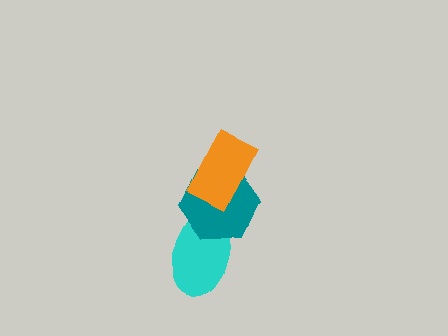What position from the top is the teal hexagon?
The teal hexagon is 2nd from the top.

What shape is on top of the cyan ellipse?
The teal hexagon is on top of the cyan ellipse.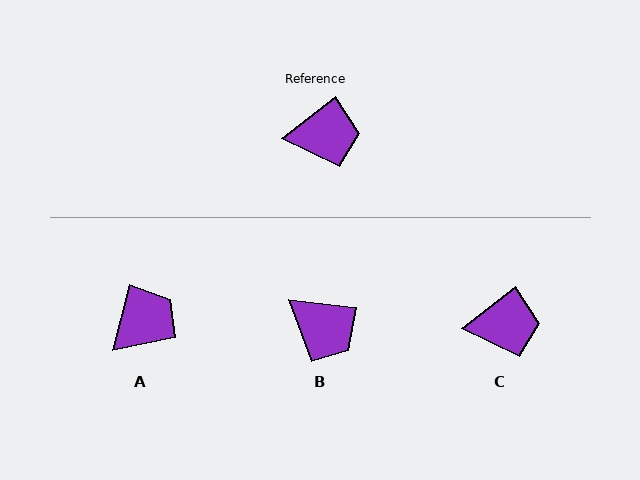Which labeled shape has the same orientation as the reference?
C.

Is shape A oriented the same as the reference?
No, it is off by about 38 degrees.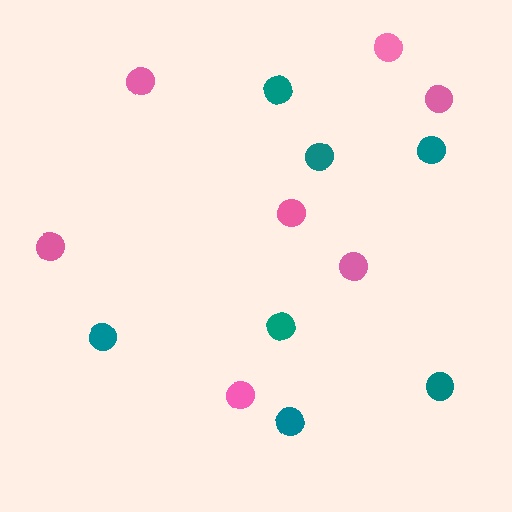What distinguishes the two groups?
There are 2 groups: one group of pink circles (7) and one group of teal circles (7).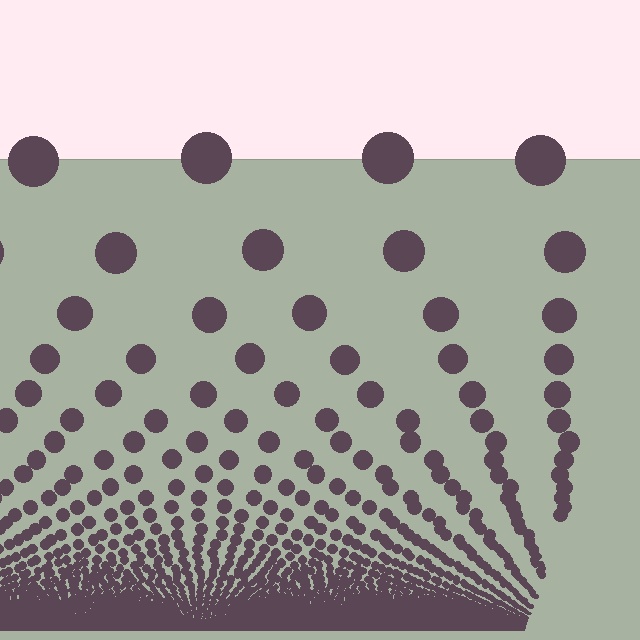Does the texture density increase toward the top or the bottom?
Density increases toward the bottom.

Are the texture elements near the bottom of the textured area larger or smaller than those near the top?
Smaller. The gradient is inverted — elements near the bottom are smaller and denser.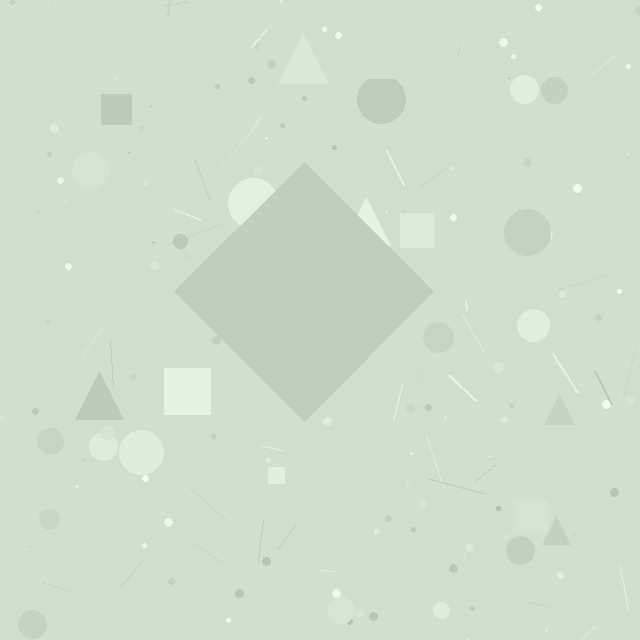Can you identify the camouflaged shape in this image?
The camouflaged shape is a diamond.